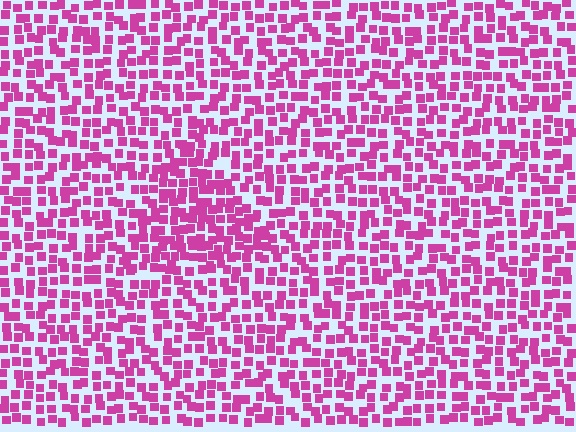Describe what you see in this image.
The image contains small magenta elements arranged at two different densities. A triangle-shaped region is visible where the elements are more densely packed than the surrounding area.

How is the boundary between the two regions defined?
The boundary is defined by a change in element density (approximately 1.5x ratio). All elements are the same color, size, and shape.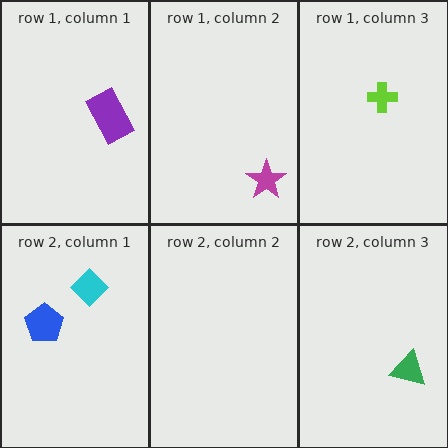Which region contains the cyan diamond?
The row 2, column 1 region.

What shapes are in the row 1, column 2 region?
The magenta star.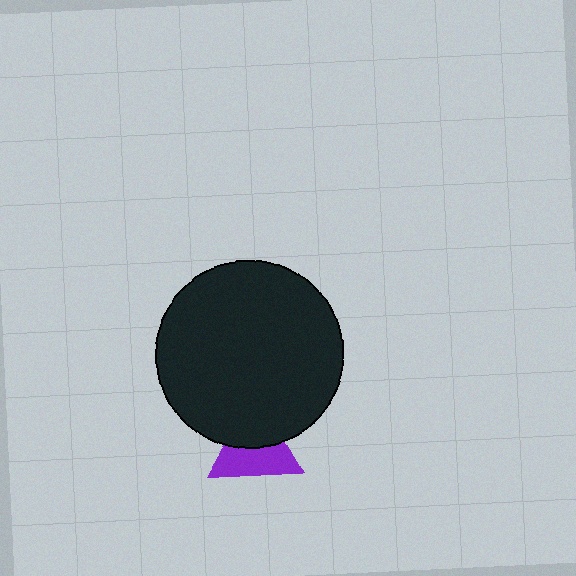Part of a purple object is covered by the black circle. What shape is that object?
It is a triangle.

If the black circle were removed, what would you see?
You would see the complete purple triangle.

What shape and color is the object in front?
The object in front is a black circle.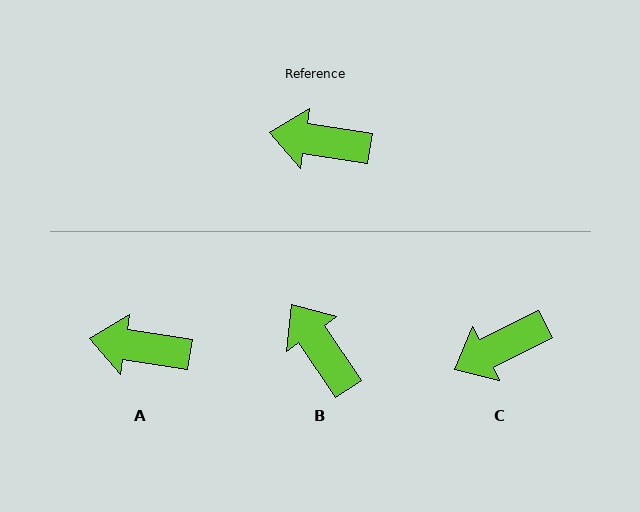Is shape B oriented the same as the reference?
No, it is off by about 47 degrees.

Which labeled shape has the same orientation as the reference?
A.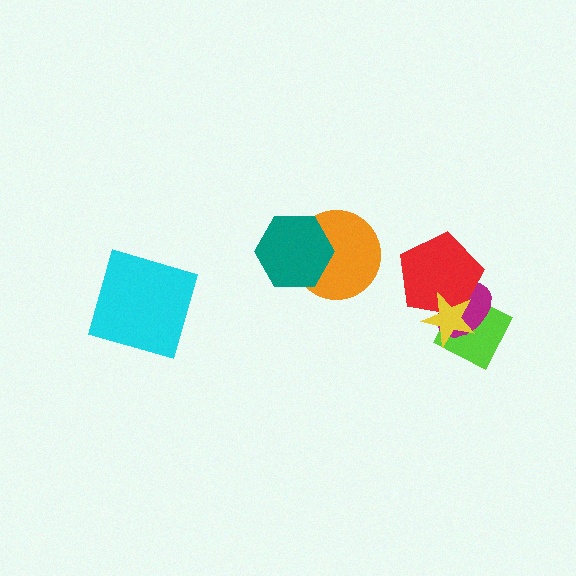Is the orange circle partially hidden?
Yes, it is partially covered by another shape.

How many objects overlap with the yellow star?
3 objects overlap with the yellow star.